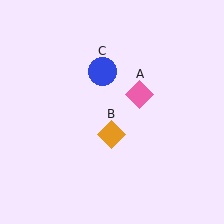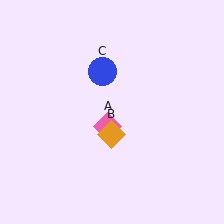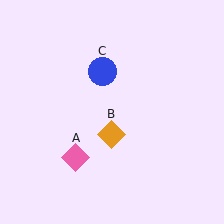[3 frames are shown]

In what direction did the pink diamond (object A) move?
The pink diamond (object A) moved down and to the left.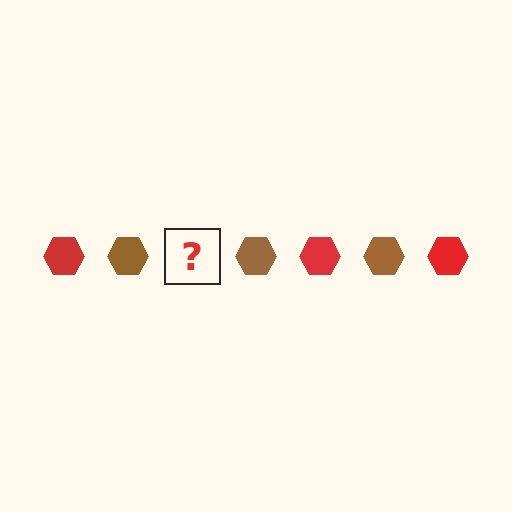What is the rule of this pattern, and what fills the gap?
The rule is that the pattern cycles through red, brown hexagons. The gap should be filled with a red hexagon.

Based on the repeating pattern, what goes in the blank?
The blank should be a red hexagon.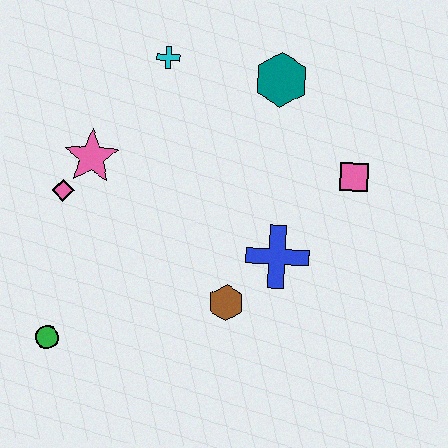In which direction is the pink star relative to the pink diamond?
The pink star is above the pink diamond.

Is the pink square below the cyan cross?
Yes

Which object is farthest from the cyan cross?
The green circle is farthest from the cyan cross.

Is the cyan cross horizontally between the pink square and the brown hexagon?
No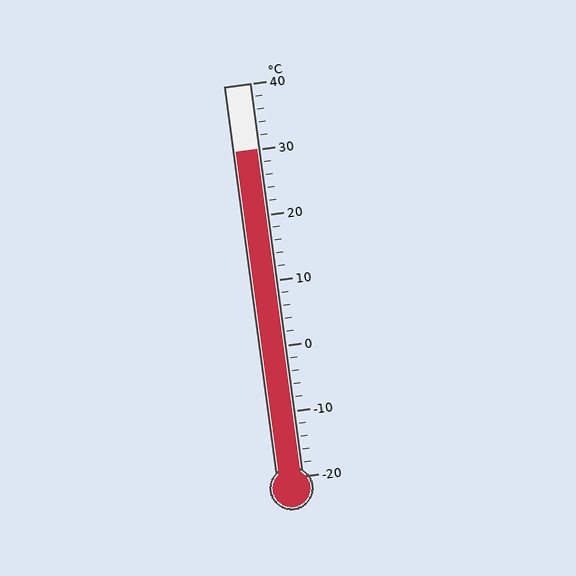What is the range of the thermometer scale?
The thermometer scale ranges from -20°C to 40°C.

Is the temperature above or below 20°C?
The temperature is above 20°C.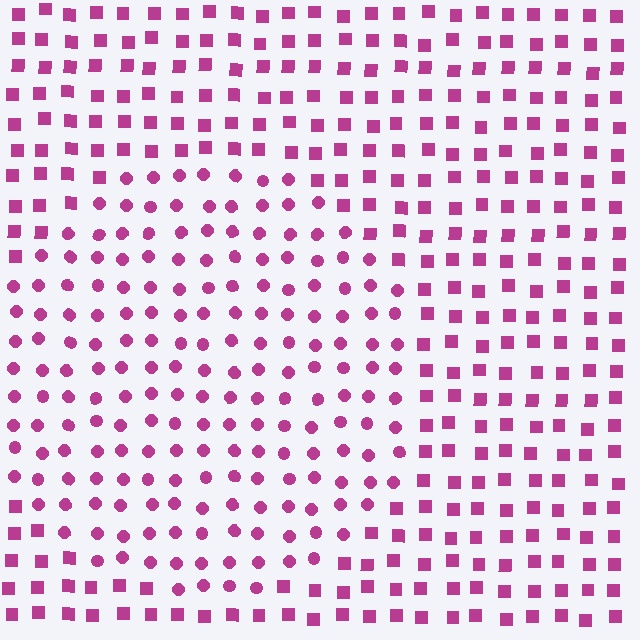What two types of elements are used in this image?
The image uses circles inside the circle region and squares outside it.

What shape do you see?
I see a circle.